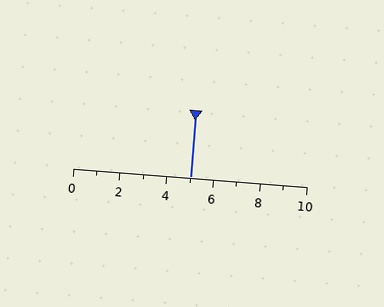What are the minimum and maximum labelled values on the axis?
The axis runs from 0 to 10.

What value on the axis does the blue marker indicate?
The marker indicates approximately 5.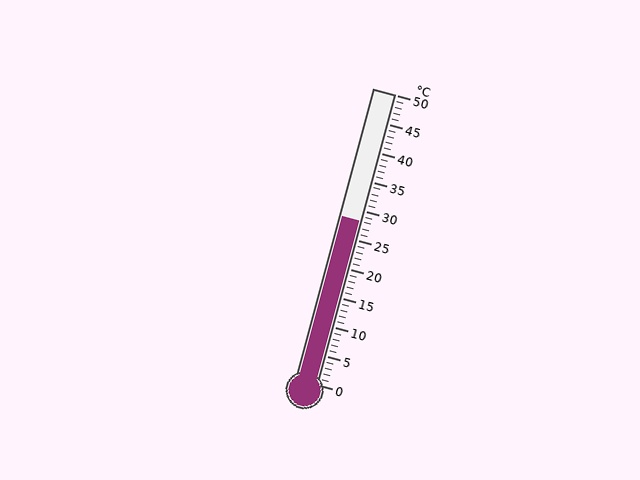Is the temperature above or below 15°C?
The temperature is above 15°C.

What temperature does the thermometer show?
The thermometer shows approximately 28°C.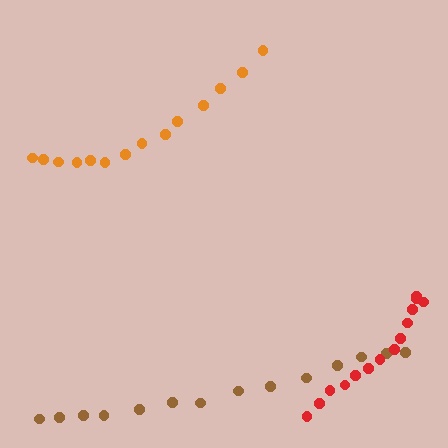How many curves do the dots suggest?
There are 3 distinct paths.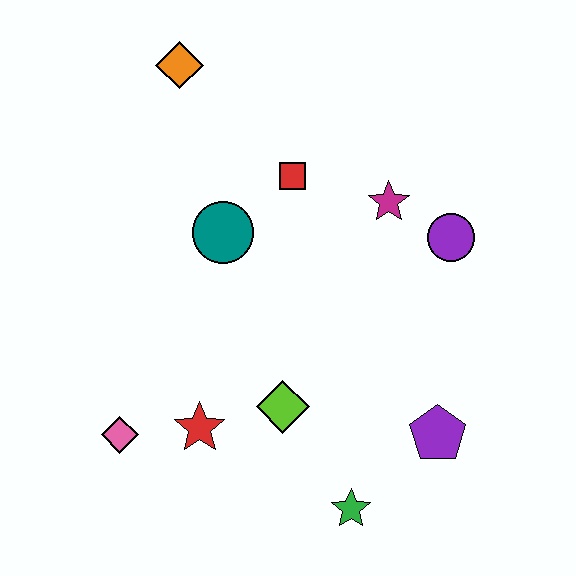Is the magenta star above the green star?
Yes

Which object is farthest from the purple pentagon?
The orange diamond is farthest from the purple pentagon.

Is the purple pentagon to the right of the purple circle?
No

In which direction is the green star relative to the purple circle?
The green star is below the purple circle.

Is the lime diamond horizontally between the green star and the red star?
Yes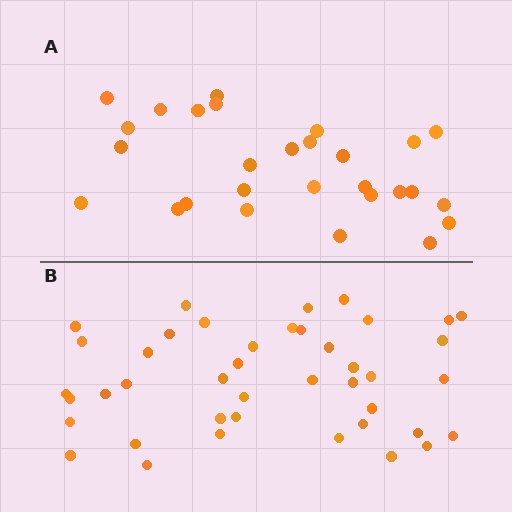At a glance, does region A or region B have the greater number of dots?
Region B (the bottom region) has more dots.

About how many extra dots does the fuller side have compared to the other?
Region B has approximately 15 more dots than region A.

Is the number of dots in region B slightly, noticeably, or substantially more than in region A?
Region B has substantially more. The ratio is roughly 1.5 to 1.